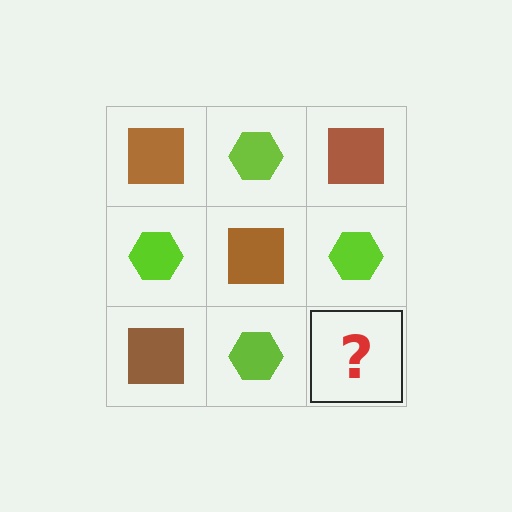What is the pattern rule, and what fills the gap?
The rule is that it alternates brown square and lime hexagon in a checkerboard pattern. The gap should be filled with a brown square.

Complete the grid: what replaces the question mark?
The question mark should be replaced with a brown square.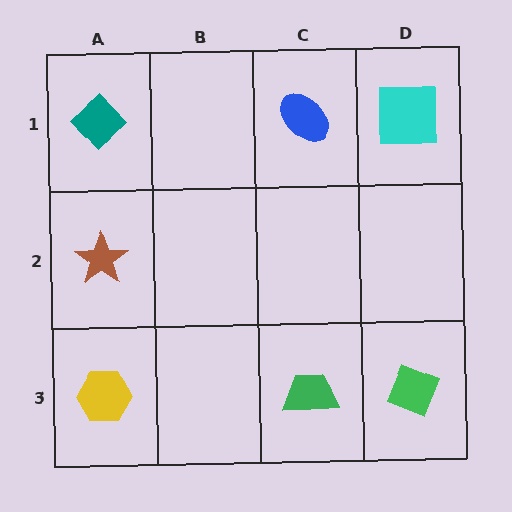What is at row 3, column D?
A green diamond.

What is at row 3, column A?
A yellow hexagon.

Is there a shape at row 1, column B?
No, that cell is empty.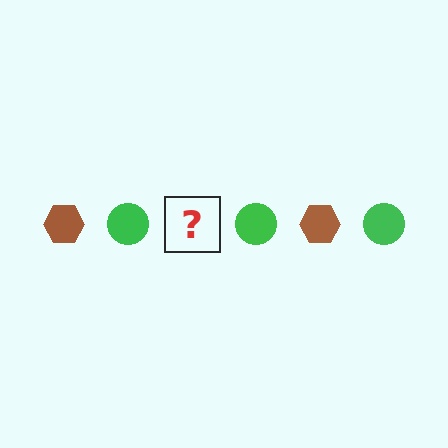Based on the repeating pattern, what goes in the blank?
The blank should be a brown hexagon.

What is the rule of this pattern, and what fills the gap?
The rule is that the pattern alternates between brown hexagon and green circle. The gap should be filled with a brown hexagon.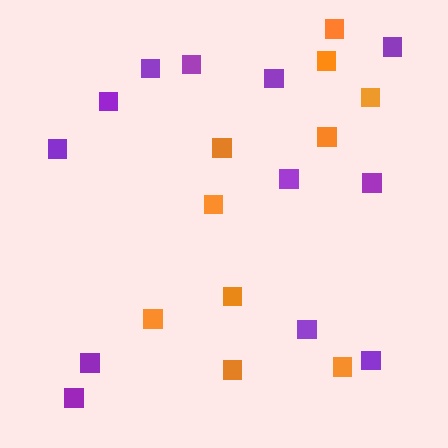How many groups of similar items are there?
There are 2 groups: one group of purple squares (12) and one group of orange squares (10).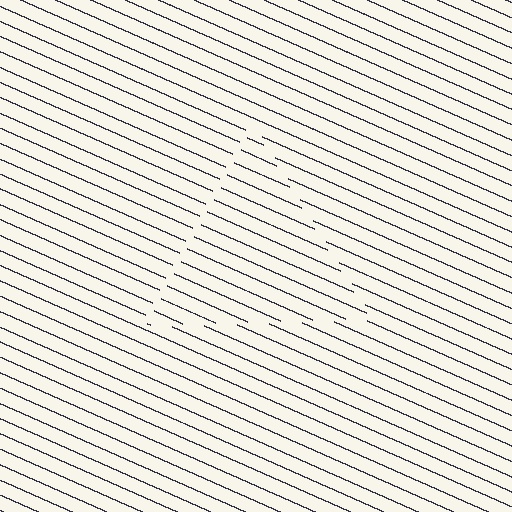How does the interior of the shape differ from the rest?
The interior of the shape contains the same grating, shifted by half a period — the contour is defined by the phase discontinuity where line-ends from the inner and outer gratings abut.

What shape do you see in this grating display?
An illusory triangle. The interior of the shape contains the same grating, shifted by half a period — the contour is defined by the phase discontinuity where line-ends from the inner and outer gratings abut.